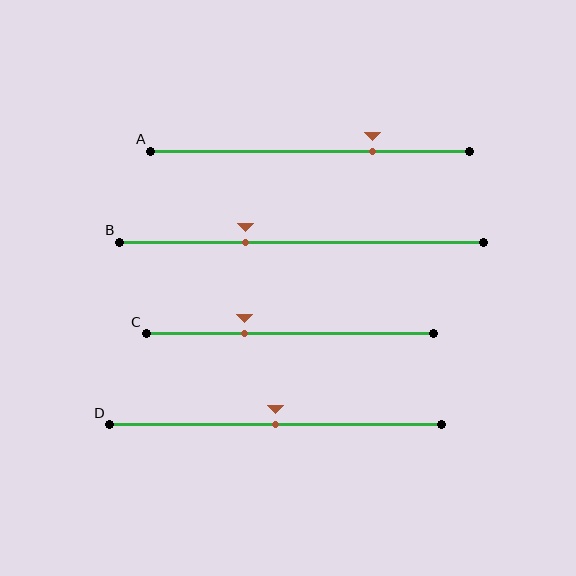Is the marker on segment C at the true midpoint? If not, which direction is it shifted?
No, the marker on segment C is shifted to the left by about 16% of the segment length.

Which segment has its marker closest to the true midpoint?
Segment D has its marker closest to the true midpoint.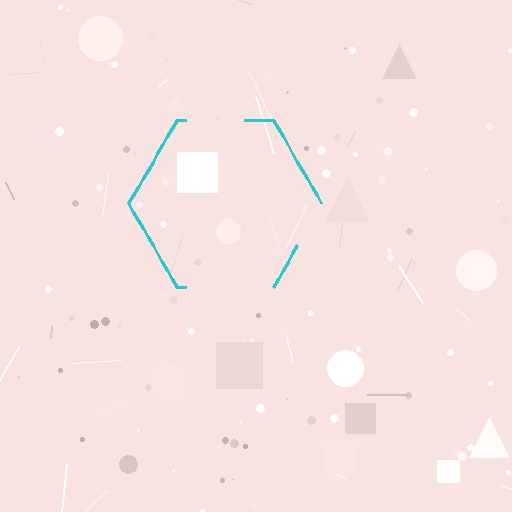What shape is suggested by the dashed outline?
The dashed outline suggests a hexagon.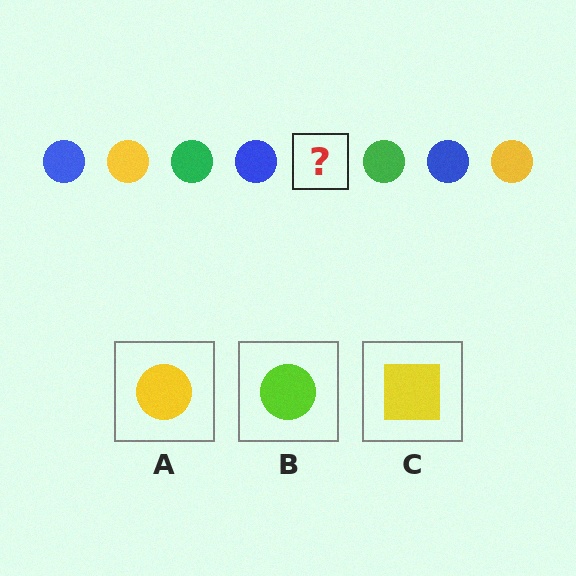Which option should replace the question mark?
Option A.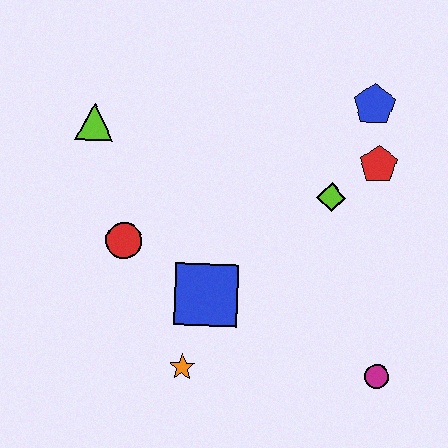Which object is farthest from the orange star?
The blue pentagon is farthest from the orange star.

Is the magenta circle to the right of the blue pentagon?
Yes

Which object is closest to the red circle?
The blue square is closest to the red circle.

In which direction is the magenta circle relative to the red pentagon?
The magenta circle is below the red pentagon.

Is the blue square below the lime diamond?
Yes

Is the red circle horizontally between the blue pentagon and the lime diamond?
No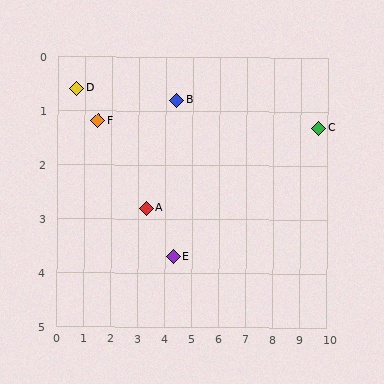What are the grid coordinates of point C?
Point C is at approximately (9.7, 1.3).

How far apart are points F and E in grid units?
Points F and E are about 3.8 grid units apart.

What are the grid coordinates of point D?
Point D is at approximately (0.7, 0.6).